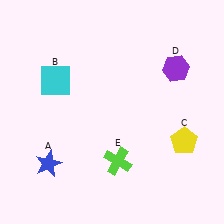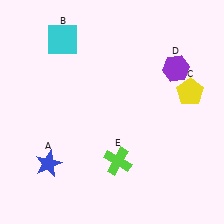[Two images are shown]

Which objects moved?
The objects that moved are: the cyan square (B), the yellow pentagon (C).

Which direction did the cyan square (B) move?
The cyan square (B) moved up.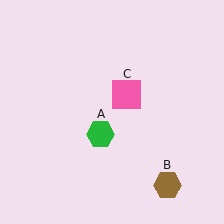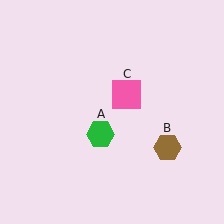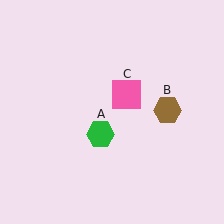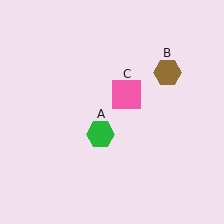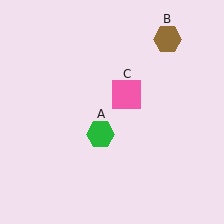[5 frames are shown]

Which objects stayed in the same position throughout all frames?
Green hexagon (object A) and pink square (object C) remained stationary.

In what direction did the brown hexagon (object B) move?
The brown hexagon (object B) moved up.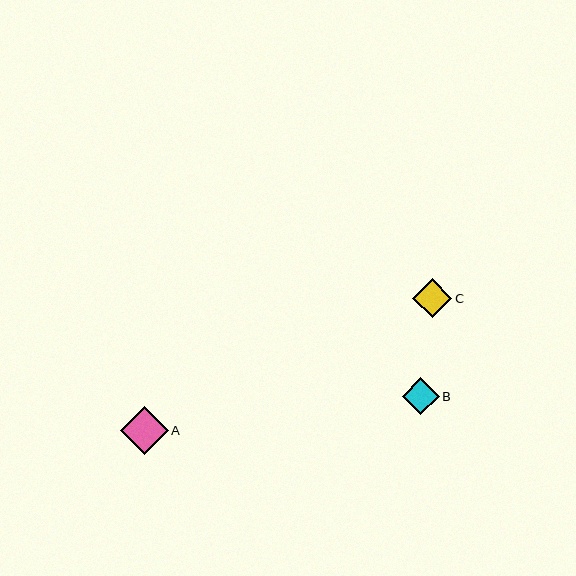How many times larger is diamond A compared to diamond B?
Diamond A is approximately 1.3 times the size of diamond B.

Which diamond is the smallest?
Diamond B is the smallest with a size of approximately 37 pixels.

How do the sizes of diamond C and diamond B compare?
Diamond C and diamond B are approximately the same size.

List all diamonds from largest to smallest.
From largest to smallest: A, C, B.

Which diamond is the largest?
Diamond A is the largest with a size of approximately 48 pixels.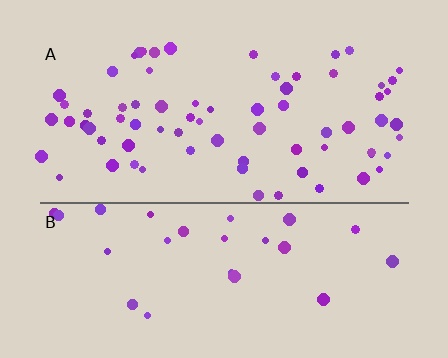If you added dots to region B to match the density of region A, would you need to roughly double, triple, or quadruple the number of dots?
Approximately double.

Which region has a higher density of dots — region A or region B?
A (the top).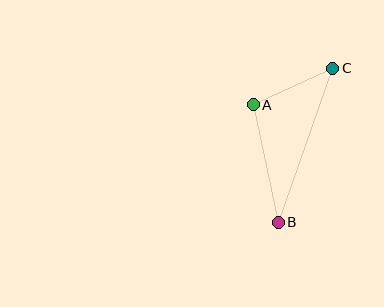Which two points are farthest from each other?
Points B and C are farthest from each other.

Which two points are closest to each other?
Points A and C are closest to each other.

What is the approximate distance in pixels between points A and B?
The distance between A and B is approximately 120 pixels.